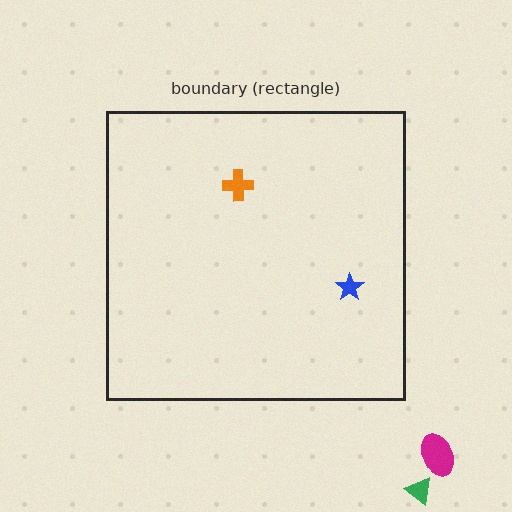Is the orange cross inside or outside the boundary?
Inside.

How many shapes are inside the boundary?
2 inside, 2 outside.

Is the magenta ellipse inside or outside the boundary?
Outside.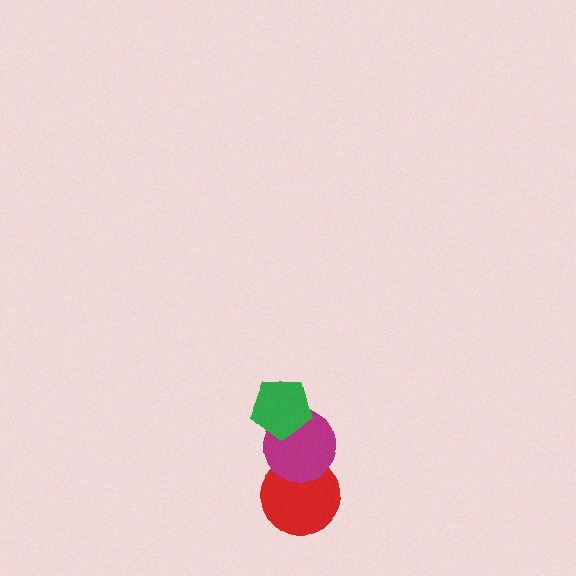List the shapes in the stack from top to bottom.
From top to bottom: the green pentagon, the magenta circle, the red circle.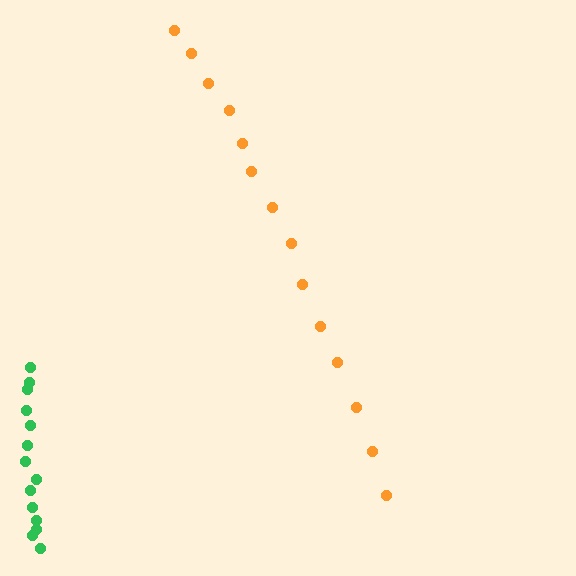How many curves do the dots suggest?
There are 2 distinct paths.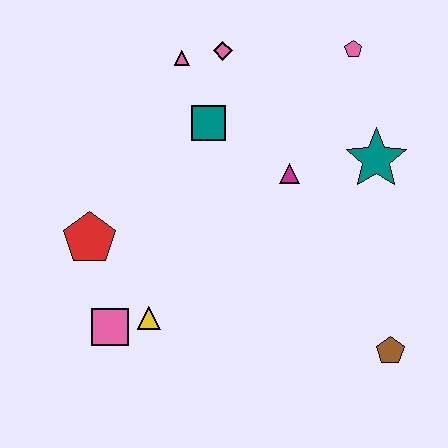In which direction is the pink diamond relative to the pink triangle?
The pink diamond is to the right of the pink triangle.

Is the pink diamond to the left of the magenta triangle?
Yes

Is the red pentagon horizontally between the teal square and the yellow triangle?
No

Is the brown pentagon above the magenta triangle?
No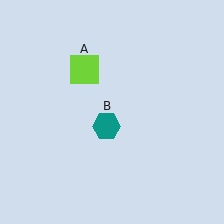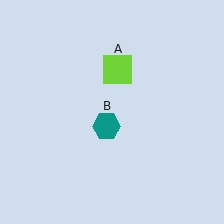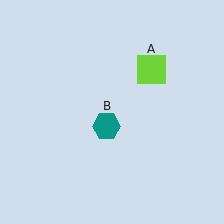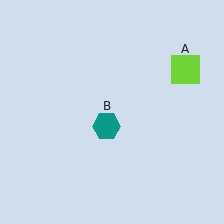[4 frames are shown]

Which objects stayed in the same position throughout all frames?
Teal hexagon (object B) remained stationary.